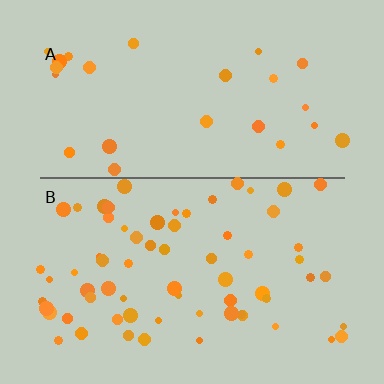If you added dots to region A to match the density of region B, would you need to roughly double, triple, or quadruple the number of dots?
Approximately triple.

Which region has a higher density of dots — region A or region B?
B (the bottom).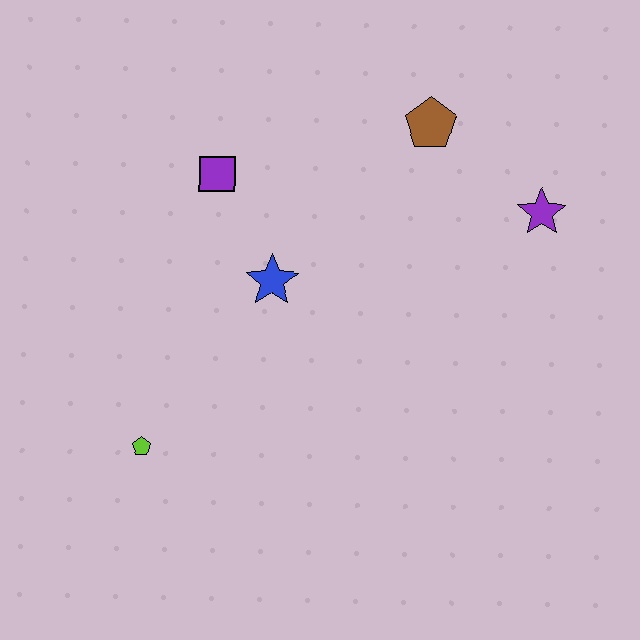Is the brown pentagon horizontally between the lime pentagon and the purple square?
No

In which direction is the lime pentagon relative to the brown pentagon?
The lime pentagon is below the brown pentagon.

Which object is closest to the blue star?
The purple square is closest to the blue star.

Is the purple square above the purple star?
Yes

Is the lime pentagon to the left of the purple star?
Yes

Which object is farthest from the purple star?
The lime pentagon is farthest from the purple star.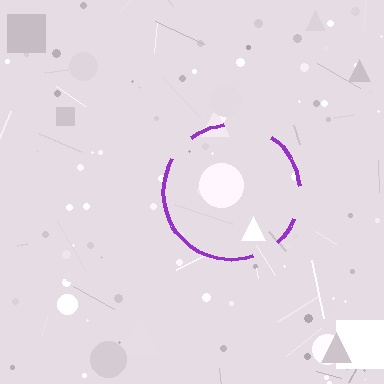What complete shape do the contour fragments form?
The contour fragments form a circle.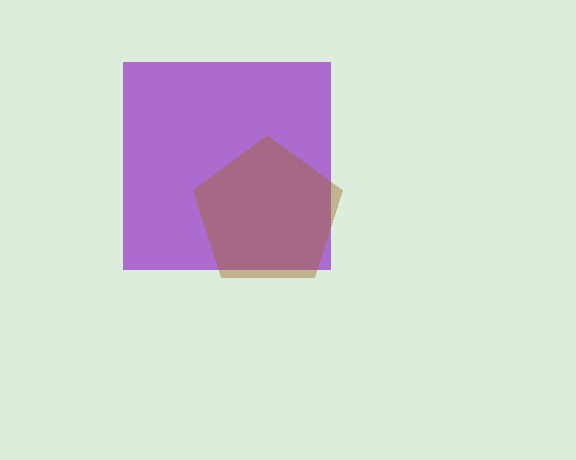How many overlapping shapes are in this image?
There are 2 overlapping shapes in the image.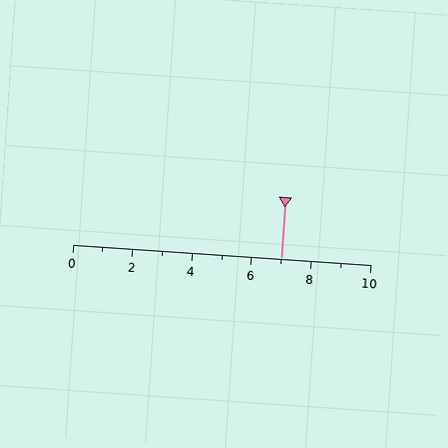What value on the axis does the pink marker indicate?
The marker indicates approximately 7.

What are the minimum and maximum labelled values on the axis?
The axis runs from 0 to 10.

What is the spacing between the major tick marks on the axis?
The major ticks are spaced 2 apart.